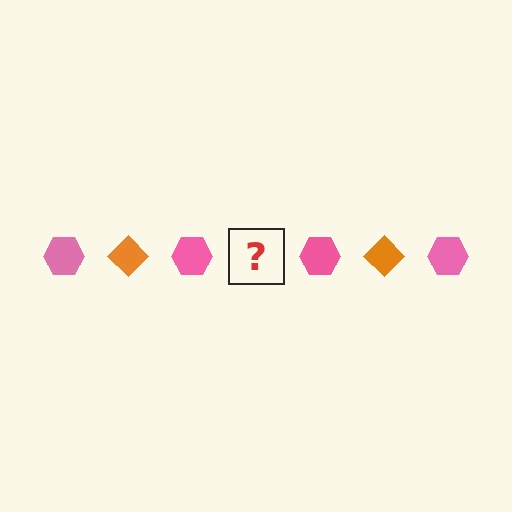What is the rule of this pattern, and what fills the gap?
The rule is that the pattern alternates between pink hexagon and orange diamond. The gap should be filled with an orange diamond.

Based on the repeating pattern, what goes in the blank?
The blank should be an orange diamond.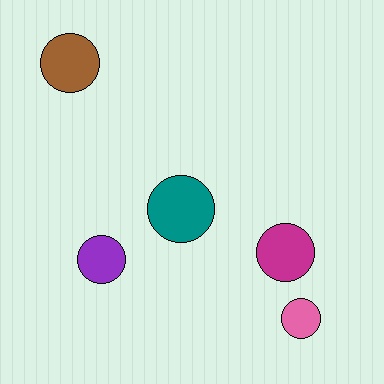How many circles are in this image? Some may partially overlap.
There are 5 circles.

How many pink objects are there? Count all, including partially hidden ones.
There is 1 pink object.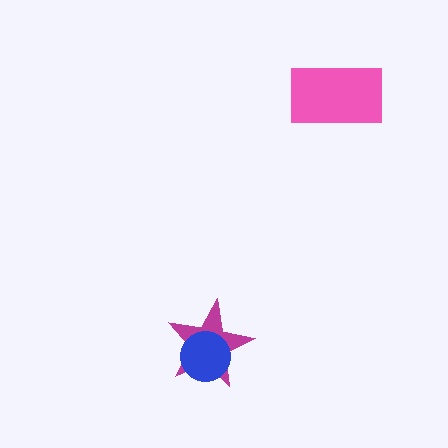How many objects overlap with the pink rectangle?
0 objects overlap with the pink rectangle.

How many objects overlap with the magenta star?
1 object overlaps with the magenta star.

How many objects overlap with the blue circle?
1 object overlaps with the blue circle.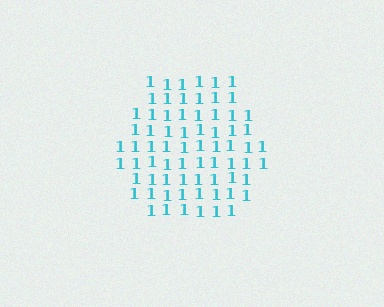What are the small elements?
The small elements are digit 1's.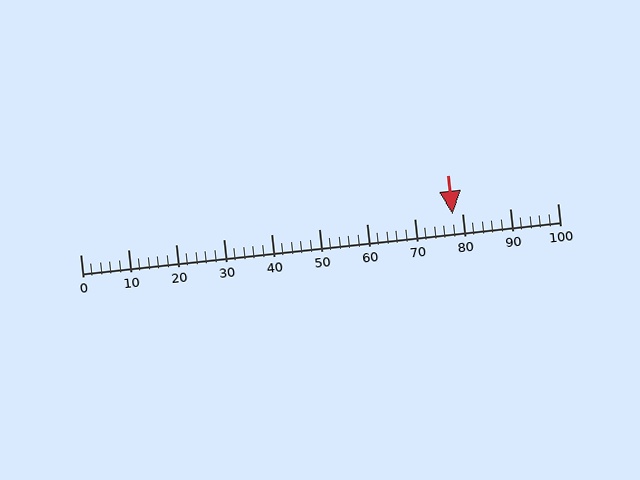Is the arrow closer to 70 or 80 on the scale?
The arrow is closer to 80.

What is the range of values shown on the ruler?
The ruler shows values from 0 to 100.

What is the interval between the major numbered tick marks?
The major tick marks are spaced 10 units apart.